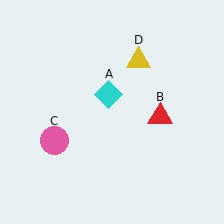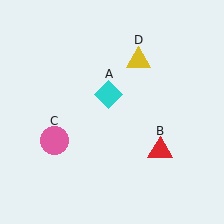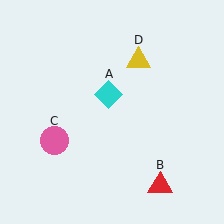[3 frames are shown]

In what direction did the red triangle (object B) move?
The red triangle (object B) moved down.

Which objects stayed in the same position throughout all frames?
Cyan diamond (object A) and pink circle (object C) and yellow triangle (object D) remained stationary.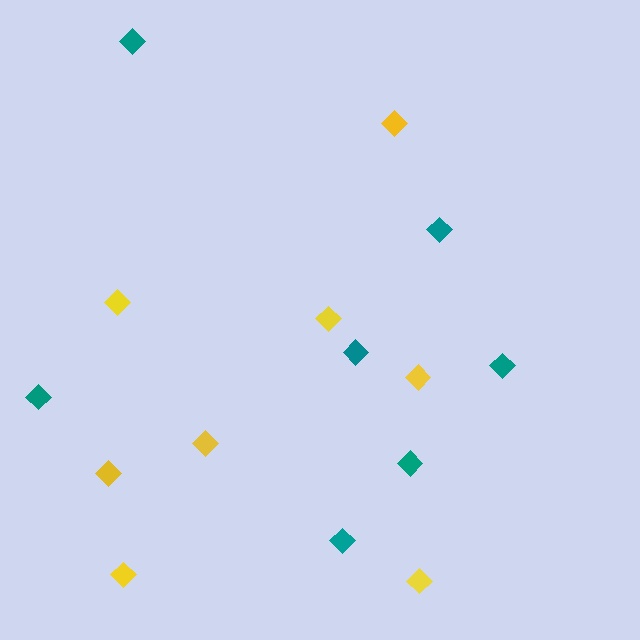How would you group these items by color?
There are 2 groups: one group of yellow diamonds (8) and one group of teal diamonds (7).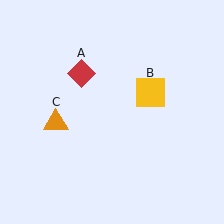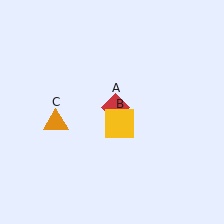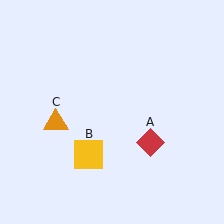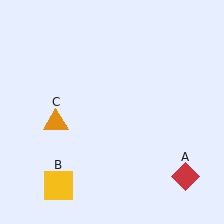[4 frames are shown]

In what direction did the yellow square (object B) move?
The yellow square (object B) moved down and to the left.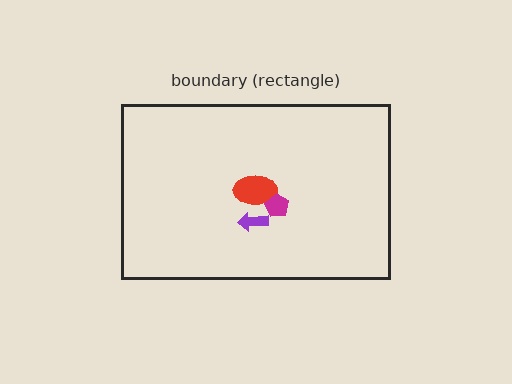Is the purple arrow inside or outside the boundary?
Inside.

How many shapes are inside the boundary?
3 inside, 0 outside.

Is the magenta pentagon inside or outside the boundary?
Inside.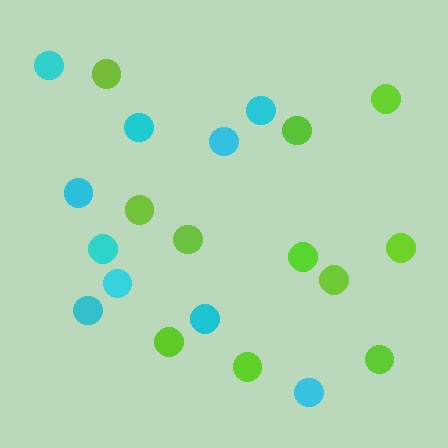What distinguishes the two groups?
There are 2 groups: one group of cyan circles (10) and one group of lime circles (11).